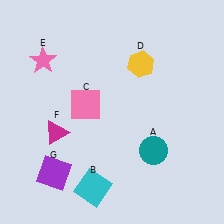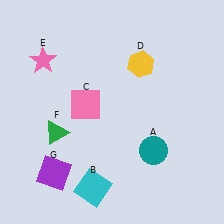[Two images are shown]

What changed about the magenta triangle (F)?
In Image 1, F is magenta. In Image 2, it changed to green.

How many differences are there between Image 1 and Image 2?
There is 1 difference between the two images.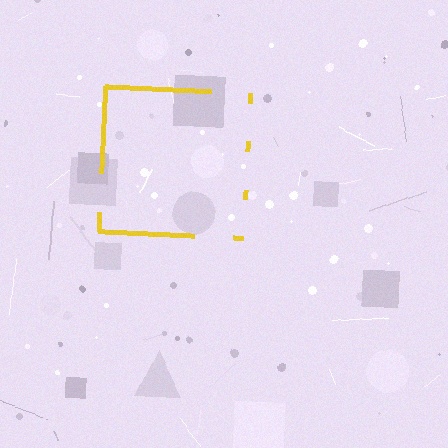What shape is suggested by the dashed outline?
The dashed outline suggests a square.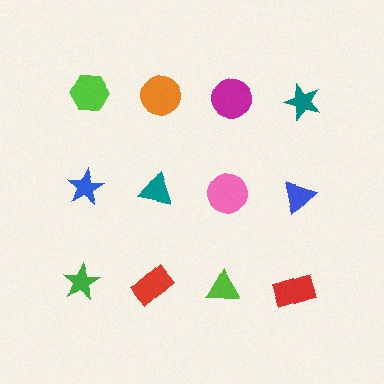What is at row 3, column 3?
A lime triangle.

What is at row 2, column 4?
A blue triangle.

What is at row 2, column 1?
A blue star.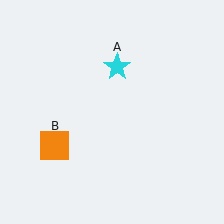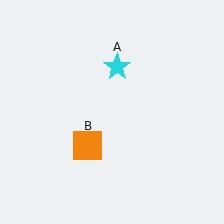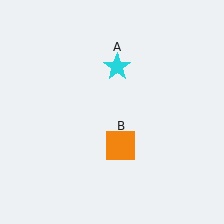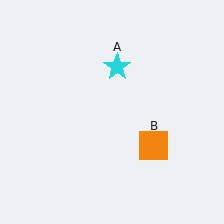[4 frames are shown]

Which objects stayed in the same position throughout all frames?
Cyan star (object A) remained stationary.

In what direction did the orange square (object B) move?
The orange square (object B) moved right.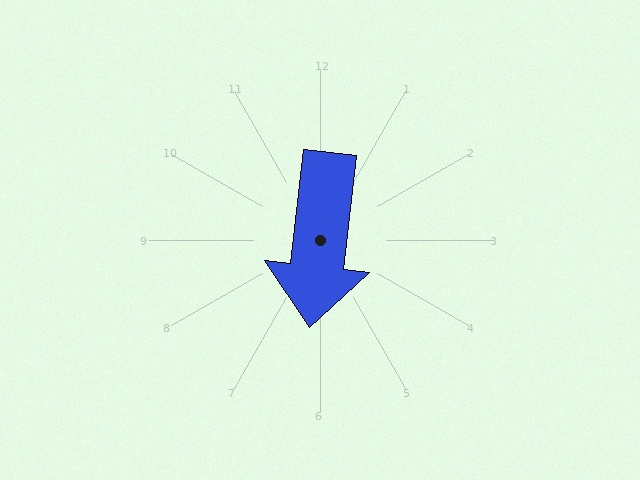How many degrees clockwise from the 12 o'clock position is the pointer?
Approximately 187 degrees.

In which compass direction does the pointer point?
South.